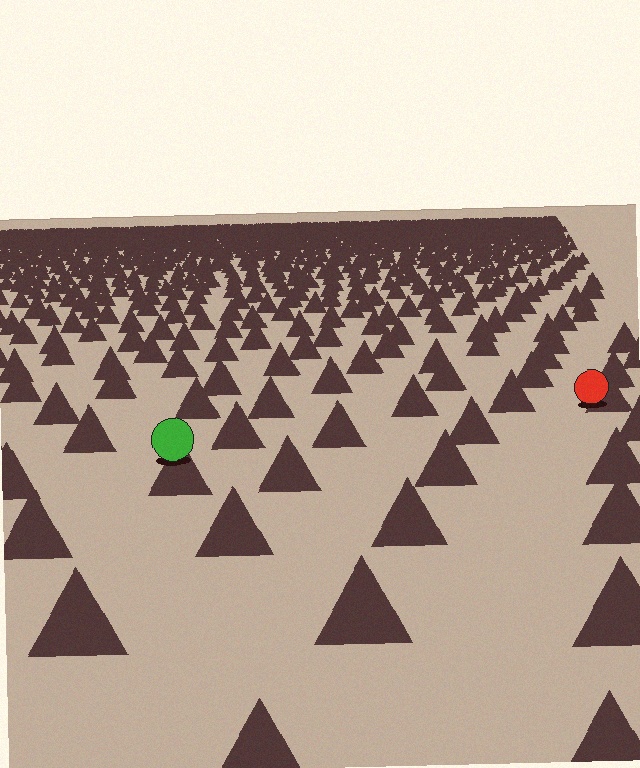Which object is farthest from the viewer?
The red circle is farthest from the viewer. It appears smaller and the ground texture around it is denser.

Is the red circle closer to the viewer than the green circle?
No. The green circle is closer — you can tell from the texture gradient: the ground texture is coarser near it.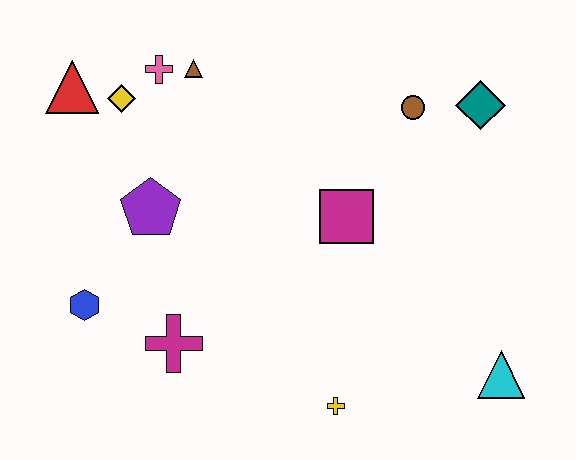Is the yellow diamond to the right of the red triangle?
Yes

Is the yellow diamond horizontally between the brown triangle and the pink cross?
No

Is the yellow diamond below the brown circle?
No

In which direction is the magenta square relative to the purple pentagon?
The magenta square is to the right of the purple pentagon.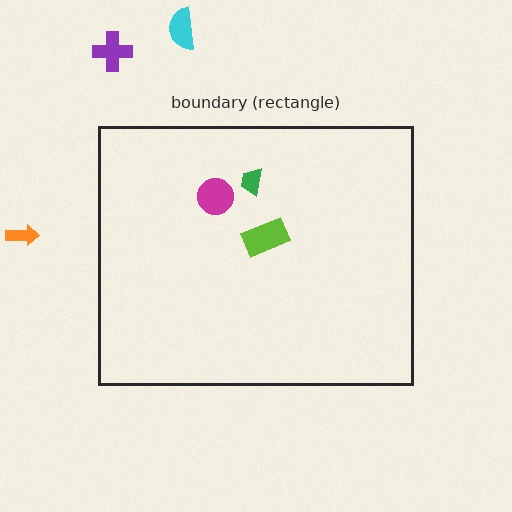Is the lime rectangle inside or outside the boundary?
Inside.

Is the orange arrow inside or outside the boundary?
Outside.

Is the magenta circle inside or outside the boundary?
Inside.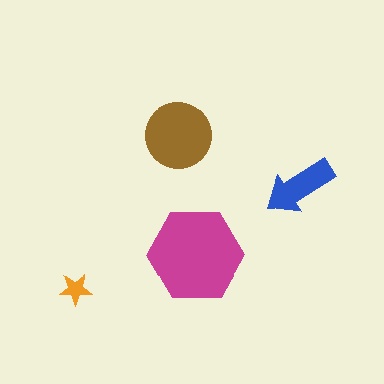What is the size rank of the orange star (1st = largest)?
4th.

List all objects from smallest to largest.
The orange star, the blue arrow, the brown circle, the magenta hexagon.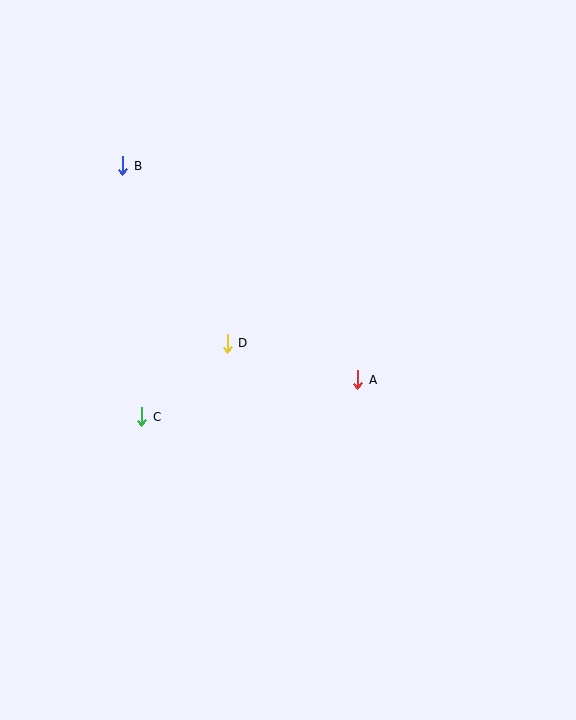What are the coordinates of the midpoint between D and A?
The midpoint between D and A is at (293, 361).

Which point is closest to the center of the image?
Point D at (227, 343) is closest to the center.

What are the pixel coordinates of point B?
Point B is at (123, 166).